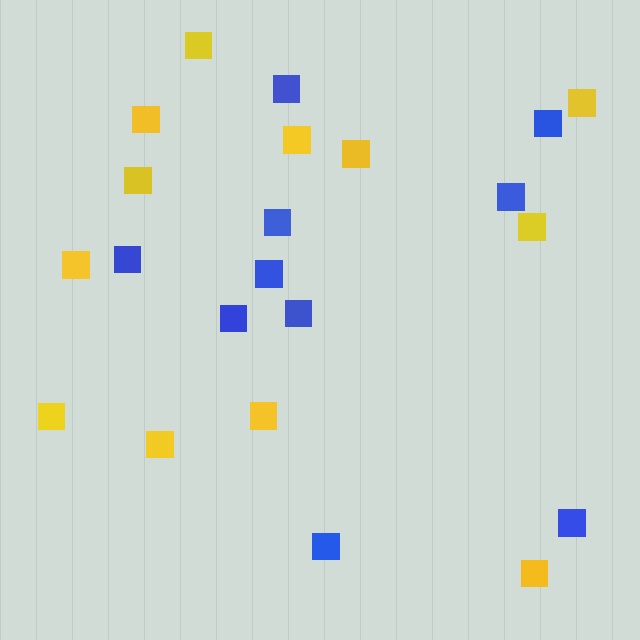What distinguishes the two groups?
There are 2 groups: one group of yellow squares (12) and one group of blue squares (10).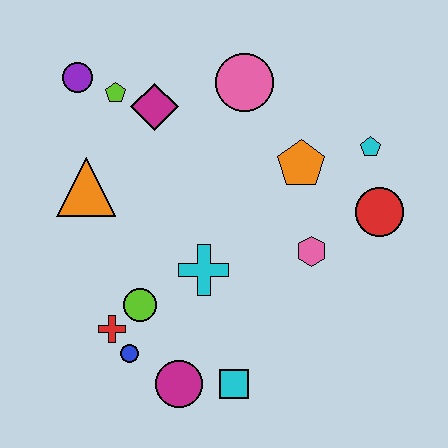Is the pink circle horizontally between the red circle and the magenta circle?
Yes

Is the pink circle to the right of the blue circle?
Yes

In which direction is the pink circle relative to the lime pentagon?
The pink circle is to the right of the lime pentagon.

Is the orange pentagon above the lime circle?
Yes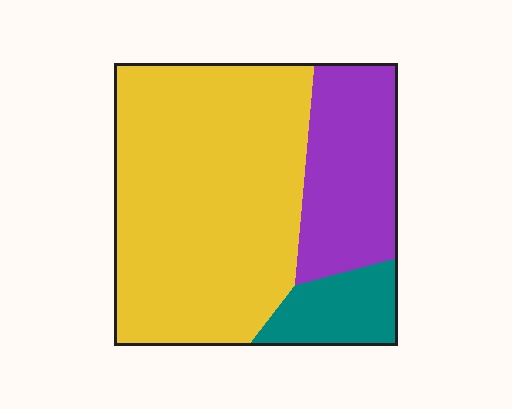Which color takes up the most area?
Yellow, at roughly 65%.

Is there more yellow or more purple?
Yellow.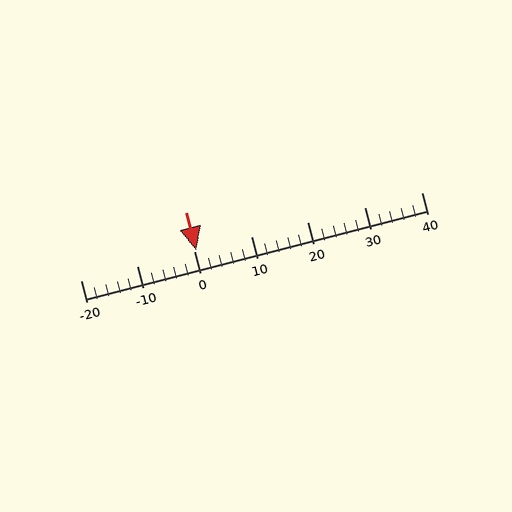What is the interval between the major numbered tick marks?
The major tick marks are spaced 10 units apart.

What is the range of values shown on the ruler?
The ruler shows values from -20 to 40.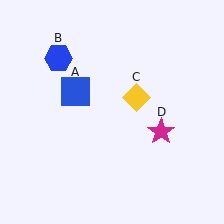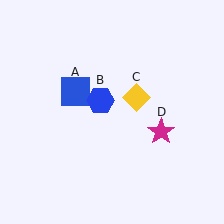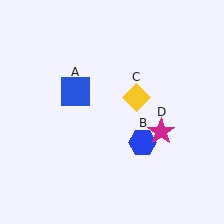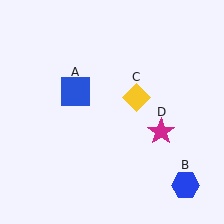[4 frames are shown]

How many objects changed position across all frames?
1 object changed position: blue hexagon (object B).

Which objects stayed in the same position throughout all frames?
Blue square (object A) and yellow diamond (object C) and magenta star (object D) remained stationary.